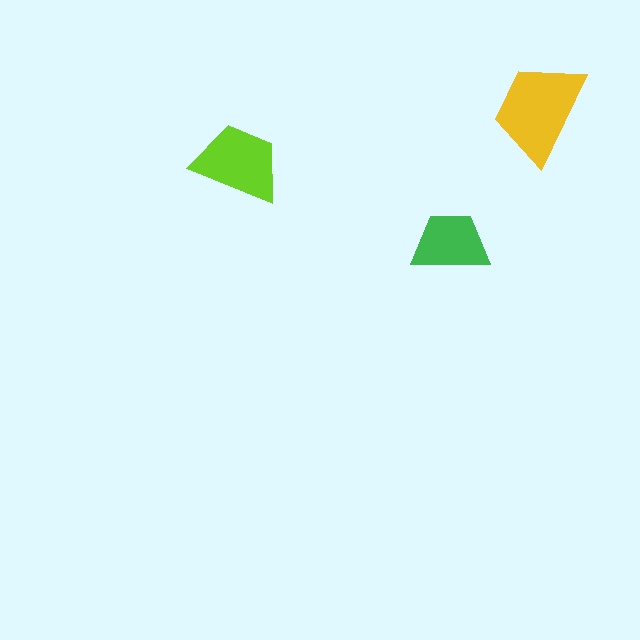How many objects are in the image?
There are 3 objects in the image.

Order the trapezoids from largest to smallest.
the yellow one, the lime one, the green one.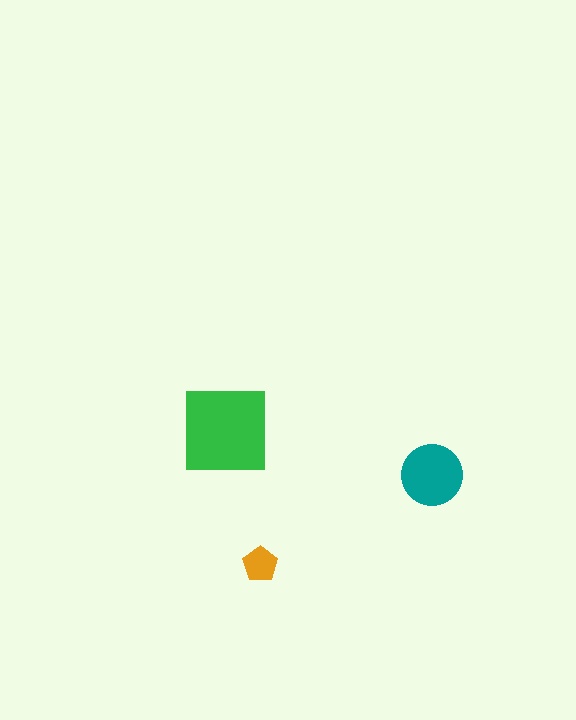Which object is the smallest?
The orange pentagon.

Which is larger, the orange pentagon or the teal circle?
The teal circle.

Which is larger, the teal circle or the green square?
The green square.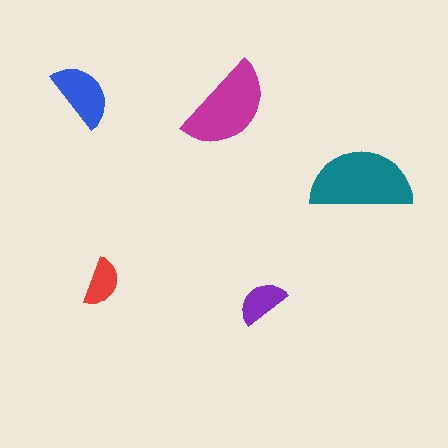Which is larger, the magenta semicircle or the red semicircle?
The magenta one.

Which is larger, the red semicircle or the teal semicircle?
The teal one.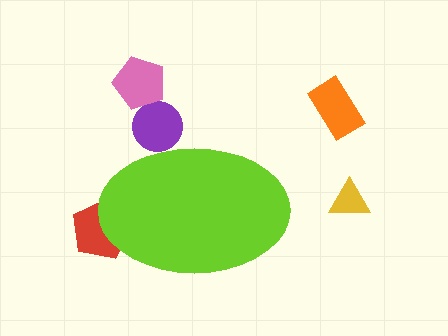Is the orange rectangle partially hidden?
No, the orange rectangle is fully visible.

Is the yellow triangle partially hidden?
No, the yellow triangle is fully visible.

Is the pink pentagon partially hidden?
No, the pink pentagon is fully visible.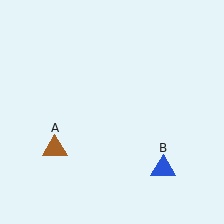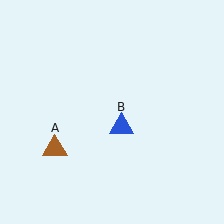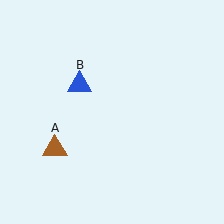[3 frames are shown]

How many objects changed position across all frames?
1 object changed position: blue triangle (object B).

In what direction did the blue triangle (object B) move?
The blue triangle (object B) moved up and to the left.